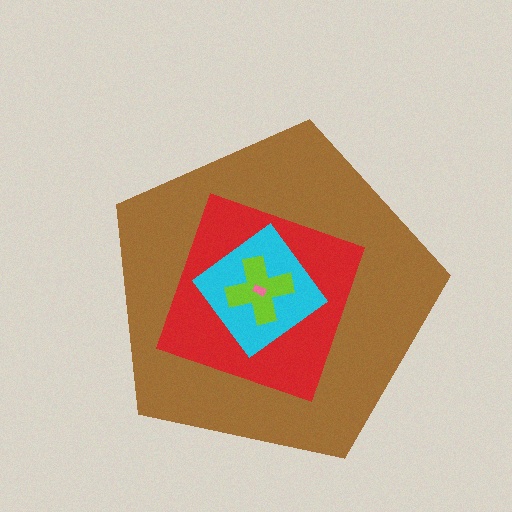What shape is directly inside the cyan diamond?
The lime cross.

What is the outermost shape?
The brown pentagon.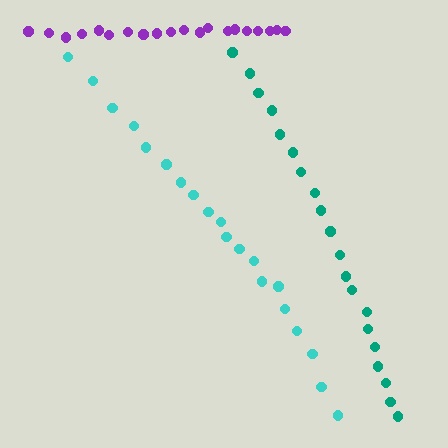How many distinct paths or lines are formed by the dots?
There are 3 distinct paths.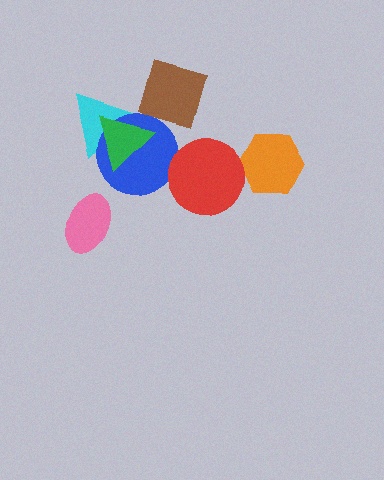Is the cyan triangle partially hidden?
Yes, it is partially covered by another shape.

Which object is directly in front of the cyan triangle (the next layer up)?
The blue circle is directly in front of the cyan triangle.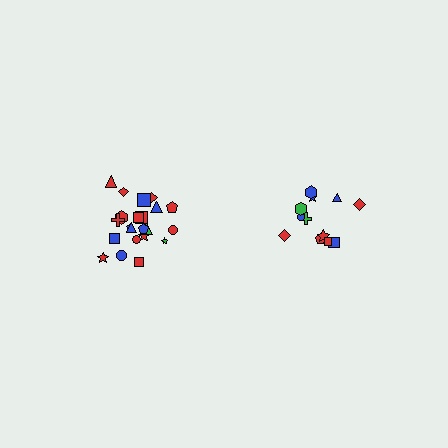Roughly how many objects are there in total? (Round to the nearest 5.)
Roughly 35 objects in total.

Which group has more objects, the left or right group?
The left group.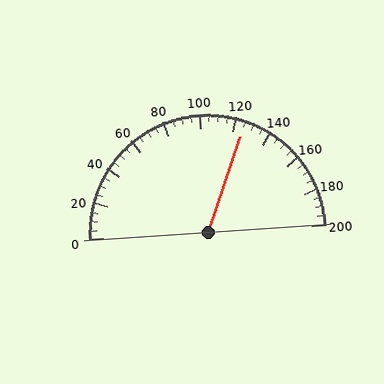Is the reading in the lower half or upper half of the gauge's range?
The reading is in the upper half of the range (0 to 200).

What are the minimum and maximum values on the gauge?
The gauge ranges from 0 to 200.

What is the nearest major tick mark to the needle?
The nearest major tick mark is 120.